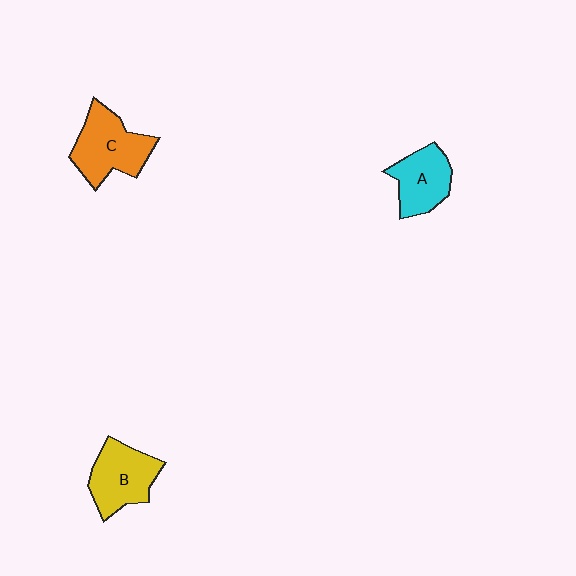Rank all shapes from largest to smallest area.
From largest to smallest: C (orange), B (yellow), A (cyan).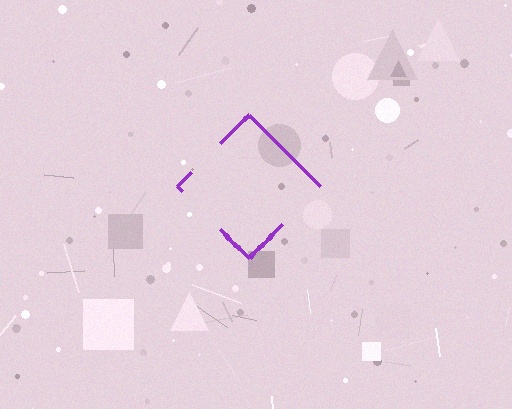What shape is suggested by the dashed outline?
The dashed outline suggests a diamond.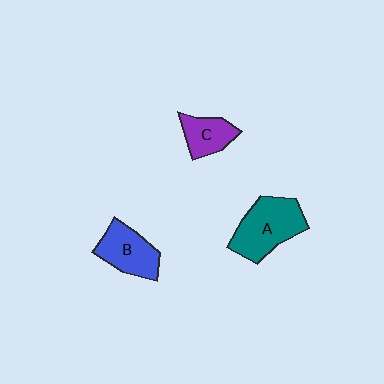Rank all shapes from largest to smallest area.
From largest to smallest: A (teal), B (blue), C (purple).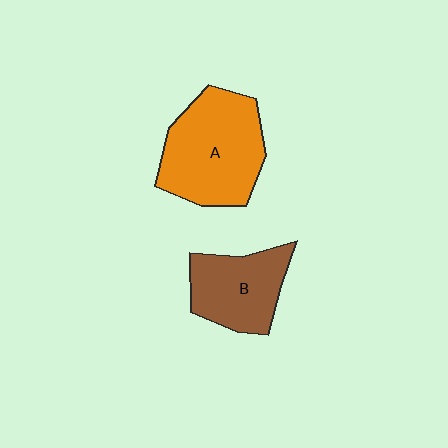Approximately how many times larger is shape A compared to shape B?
Approximately 1.5 times.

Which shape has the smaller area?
Shape B (brown).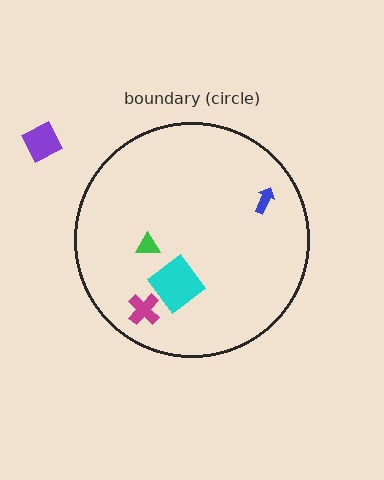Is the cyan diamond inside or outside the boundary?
Inside.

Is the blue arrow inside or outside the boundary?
Inside.